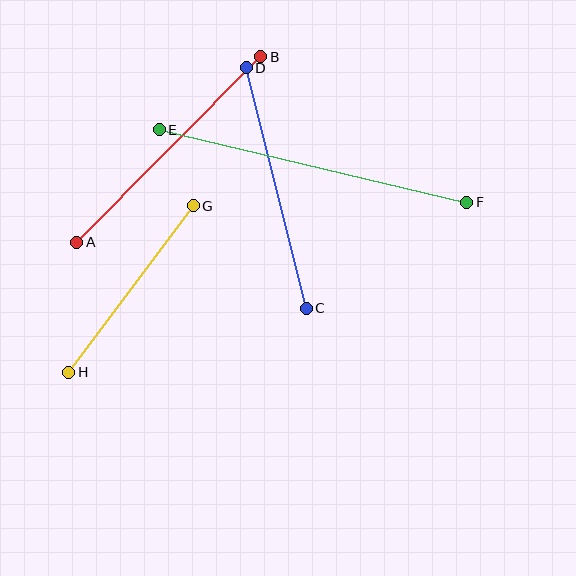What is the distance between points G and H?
The distance is approximately 208 pixels.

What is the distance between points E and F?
The distance is approximately 316 pixels.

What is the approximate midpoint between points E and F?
The midpoint is at approximately (313, 166) pixels.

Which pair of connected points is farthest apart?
Points E and F are farthest apart.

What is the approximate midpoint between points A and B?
The midpoint is at approximately (169, 149) pixels.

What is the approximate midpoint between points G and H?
The midpoint is at approximately (131, 289) pixels.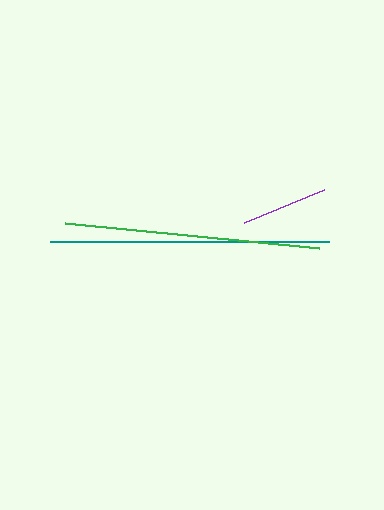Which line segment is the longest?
The teal line is the longest at approximately 279 pixels.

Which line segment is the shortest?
The purple line is the shortest at approximately 87 pixels.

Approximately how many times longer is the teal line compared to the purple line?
The teal line is approximately 3.2 times the length of the purple line.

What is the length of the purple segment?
The purple segment is approximately 87 pixels long.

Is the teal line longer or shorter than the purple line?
The teal line is longer than the purple line.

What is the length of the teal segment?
The teal segment is approximately 279 pixels long.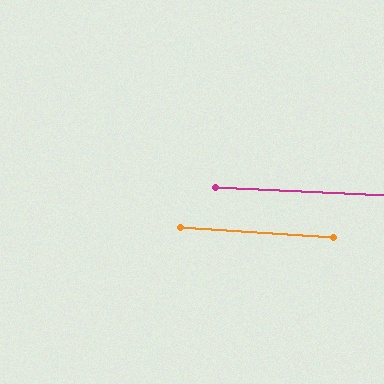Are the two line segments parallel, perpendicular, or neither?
Parallel — their directions differ by only 1.1°.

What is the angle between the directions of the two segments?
Approximately 1 degree.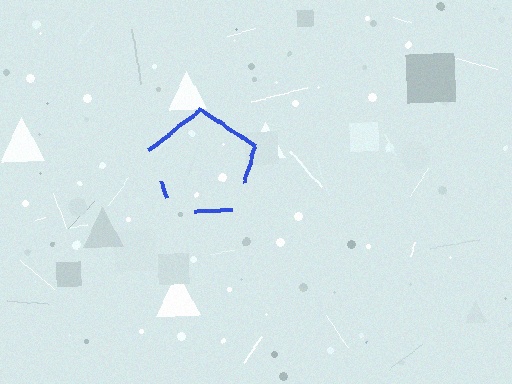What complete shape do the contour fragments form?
The contour fragments form a pentagon.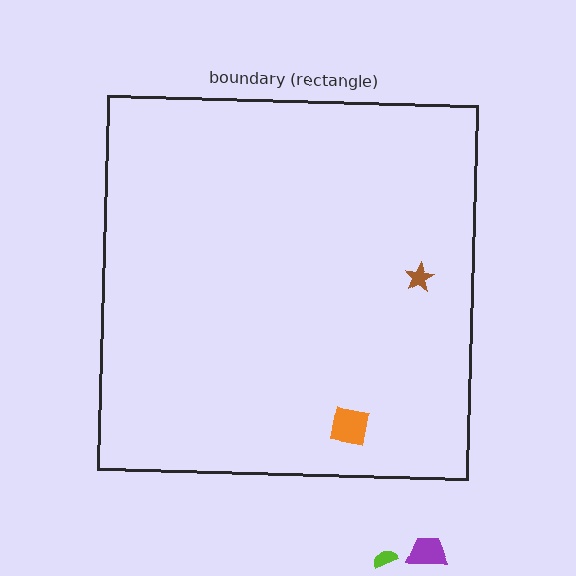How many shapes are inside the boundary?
2 inside, 2 outside.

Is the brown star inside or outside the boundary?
Inside.